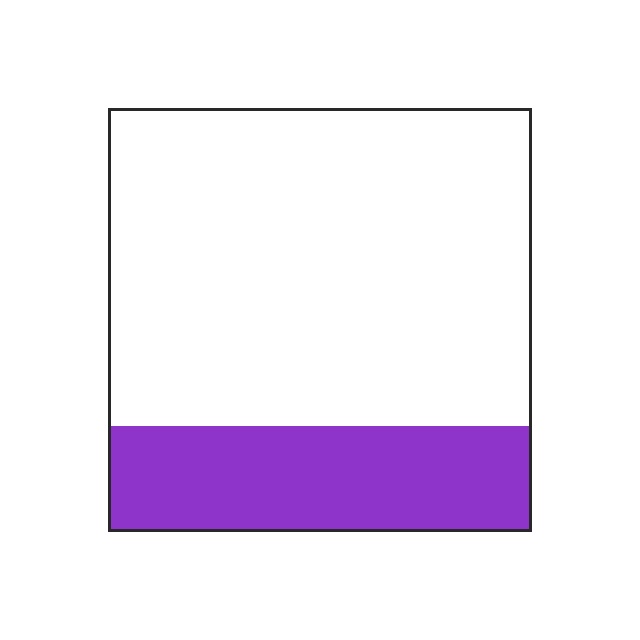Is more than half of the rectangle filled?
No.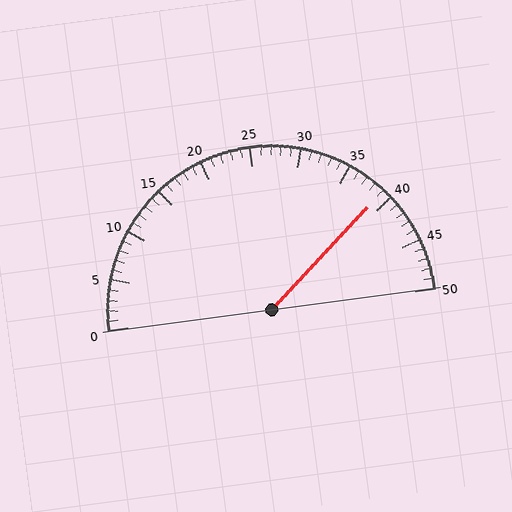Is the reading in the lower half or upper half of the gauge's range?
The reading is in the upper half of the range (0 to 50).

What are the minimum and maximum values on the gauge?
The gauge ranges from 0 to 50.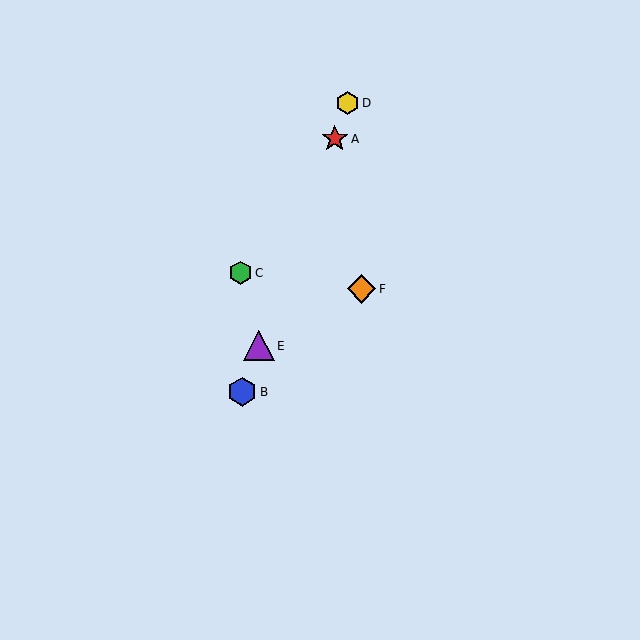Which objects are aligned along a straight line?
Objects A, B, D, E are aligned along a straight line.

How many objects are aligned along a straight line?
4 objects (A, B, D, E) are aligned along a straight line.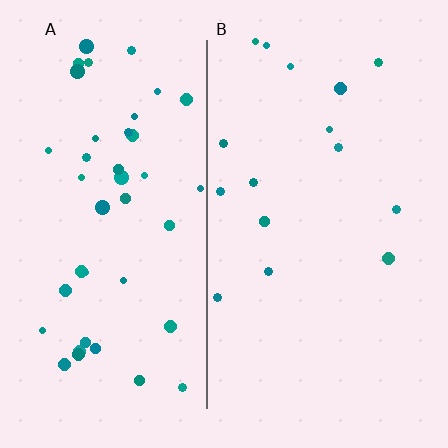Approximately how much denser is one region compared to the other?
Approximately 2.8× — region A over region B.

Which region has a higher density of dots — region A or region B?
A (the left).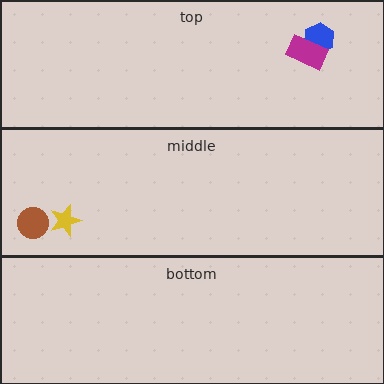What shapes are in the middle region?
The brown circle, the yellow star.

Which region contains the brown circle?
The middle region.